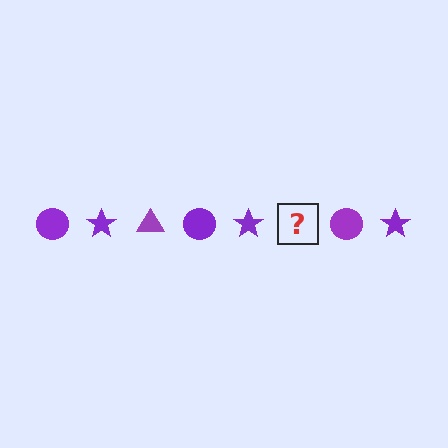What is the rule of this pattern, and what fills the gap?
The rule is that the pattern cycles through circle, star, triangle shapes in purple. The gap should be filled with a purple triangle.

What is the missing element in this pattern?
The missing element is a purple triangle.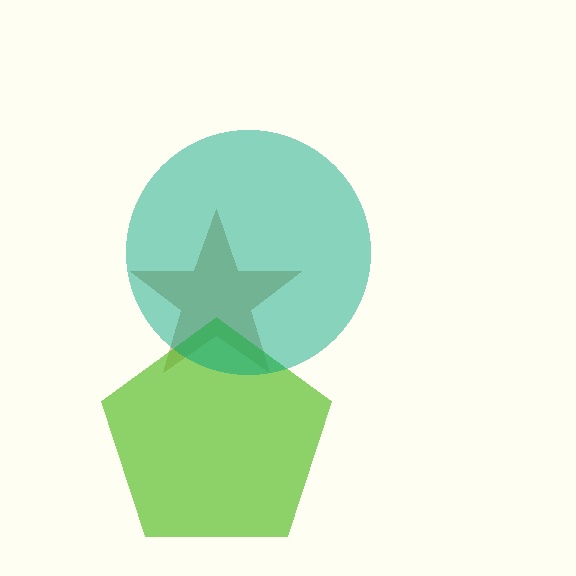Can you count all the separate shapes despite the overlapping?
Yes, there are 3 separate shapes.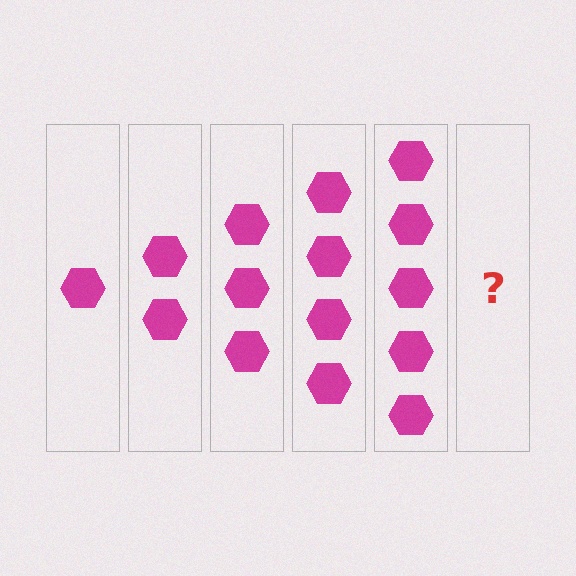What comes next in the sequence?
The next element should be 6 hexagons.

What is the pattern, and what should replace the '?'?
The pattern is that each step adds one more hexagon. The '?' should be 6 hexagons.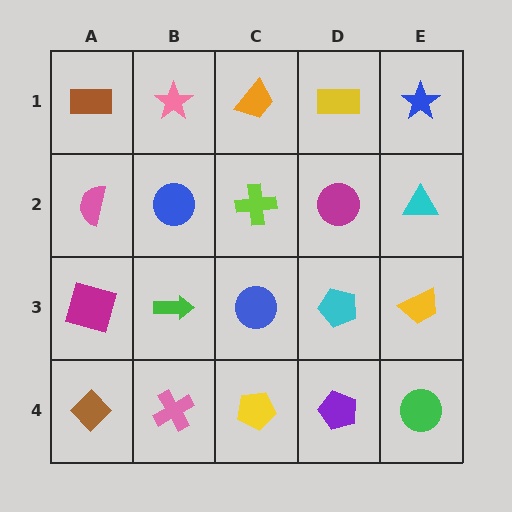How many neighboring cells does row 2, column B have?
4.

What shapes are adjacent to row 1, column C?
A lime cross (row 2, column C), a pink star (row 1, column B), a yellow rectangle (row 1, column D).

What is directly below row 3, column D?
A purple pentagon.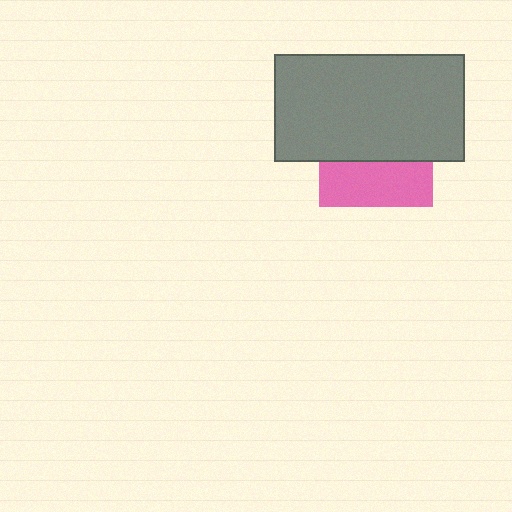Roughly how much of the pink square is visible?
A small part of it is visible (roughly 40%).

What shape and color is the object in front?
The object in front is a gray rectangle.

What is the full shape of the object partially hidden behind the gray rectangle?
The partially hidden object is a pink square.